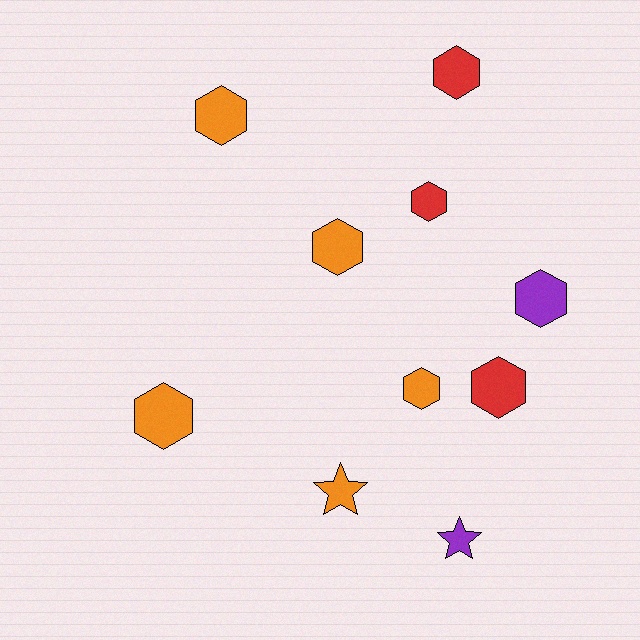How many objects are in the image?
There are 10 objects.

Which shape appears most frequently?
Hexagon, with 8 objects.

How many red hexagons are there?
There are 3 red hexagons.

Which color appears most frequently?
Orange, with 5 objects.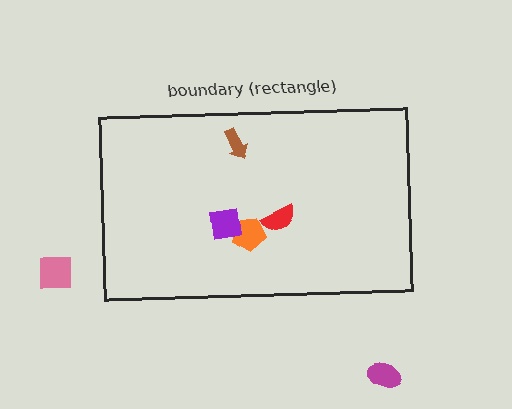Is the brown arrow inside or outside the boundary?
Inside.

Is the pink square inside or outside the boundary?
Outside.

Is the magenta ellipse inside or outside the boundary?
Outside.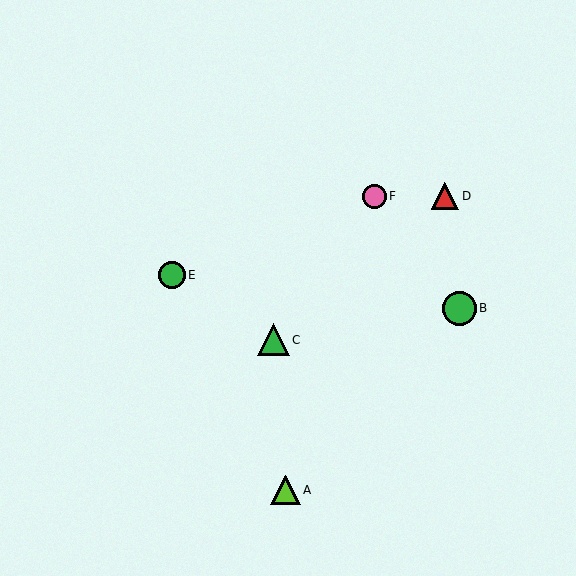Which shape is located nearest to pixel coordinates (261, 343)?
The green triangle (labeled C) at (273, 340) is nearest to that location.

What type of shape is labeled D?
Shape D is a red triangle.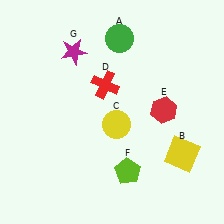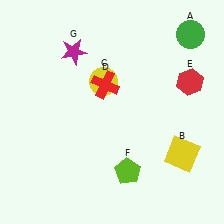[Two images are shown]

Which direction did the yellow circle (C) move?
The yellow circle (C) moved up.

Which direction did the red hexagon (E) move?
The red hexagon (E) moved up.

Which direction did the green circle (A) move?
The green circle (A) moved right.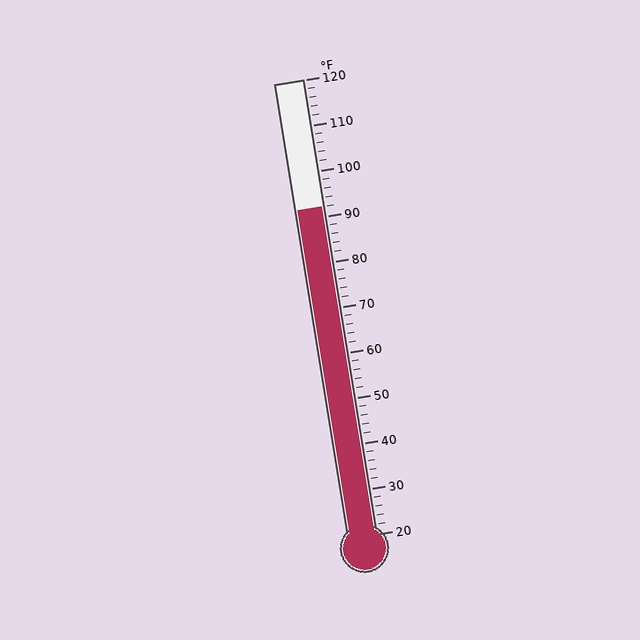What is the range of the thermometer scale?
The thermometer scale ranges from 20°F to 120°F.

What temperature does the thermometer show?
The thermometer shows approximately 92°F.